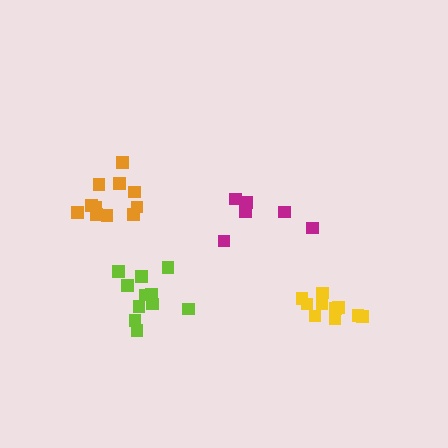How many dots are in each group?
Group 1: 11 dots, Group 2: 10 dots, Group 3: 11 dots, Group 4: 6 dots (38 total).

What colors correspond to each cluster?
The clusters are colored: lime, yellow, orange, magenta.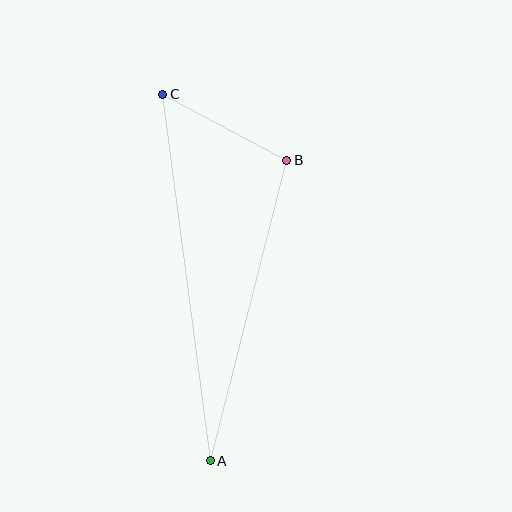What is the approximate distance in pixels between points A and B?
The distance between A and B is approximately 310 pixels.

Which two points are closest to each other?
Points B and C are closest to each other.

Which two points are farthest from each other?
Points A and C are farthest from each other.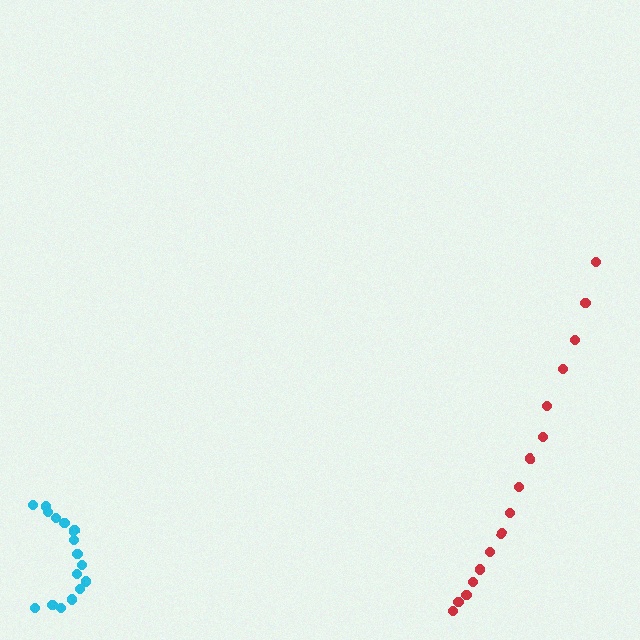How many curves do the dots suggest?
There are 2 distinct paths.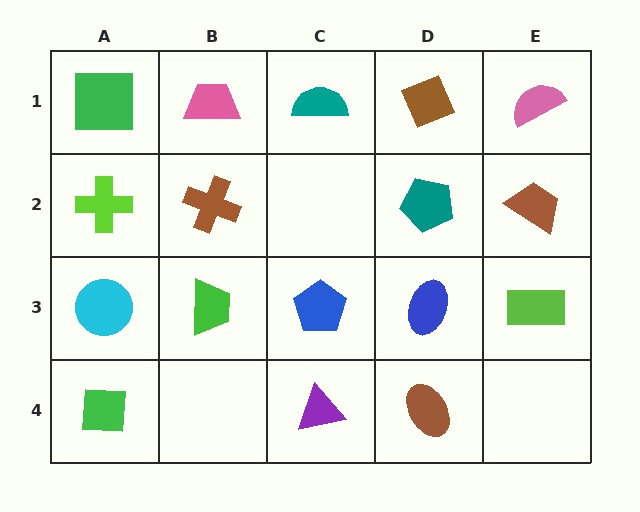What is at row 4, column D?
A brown ellipse.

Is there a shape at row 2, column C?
No, that cell is empty.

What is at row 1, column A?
A green square.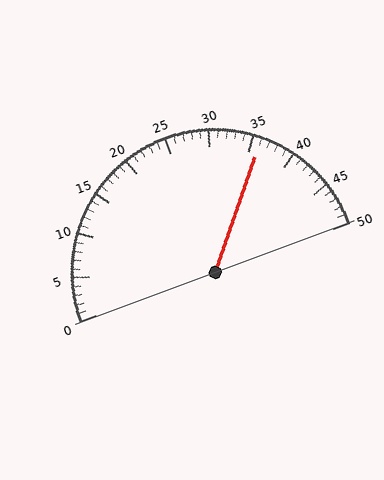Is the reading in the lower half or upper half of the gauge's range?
The reading is in the upper half of the range (0 to 50).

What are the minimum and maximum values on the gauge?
The gauge ranges from 0 to 50.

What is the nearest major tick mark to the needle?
The nearest major tick mark is 35.